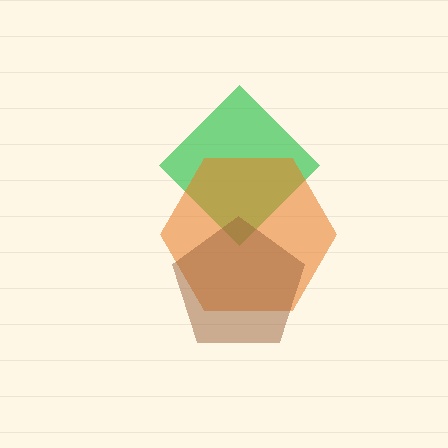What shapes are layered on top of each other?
The layered shapes are: a green diamond, an orange hexagon, a brown pentagon.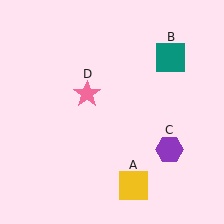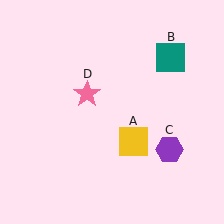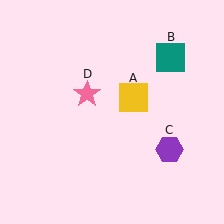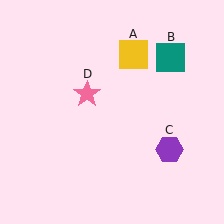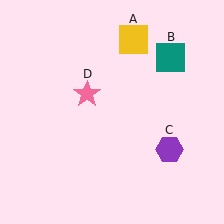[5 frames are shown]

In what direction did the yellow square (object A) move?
The yellow square (object A) moved up.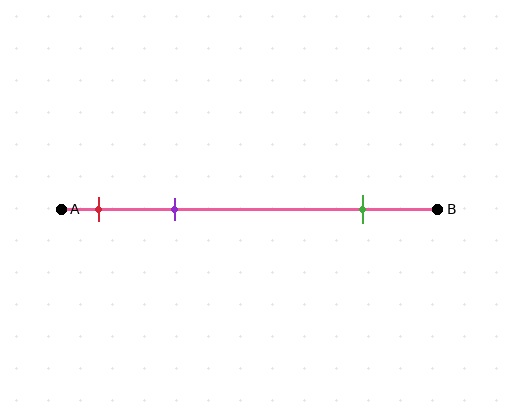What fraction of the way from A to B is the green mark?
The green mark is approximately 80% (0.8) of the way from A to B.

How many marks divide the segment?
There are 3 marks dividing the segment.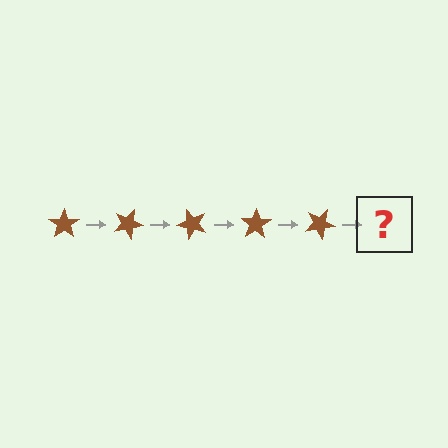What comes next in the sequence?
The next element should be a brown star rotated 125 degrees.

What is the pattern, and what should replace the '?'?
The pattern is that the star rotates 25 degrees each step. The '?' should be a brown star rotated 125 degrees.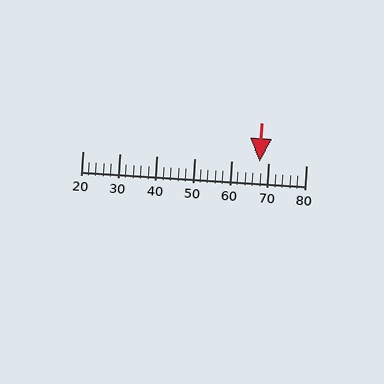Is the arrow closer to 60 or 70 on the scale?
The arrow is closer to 70.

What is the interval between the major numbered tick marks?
The major tick marks are spaced 10 units apart.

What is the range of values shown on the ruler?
The ruler shows values from 20 to 80.